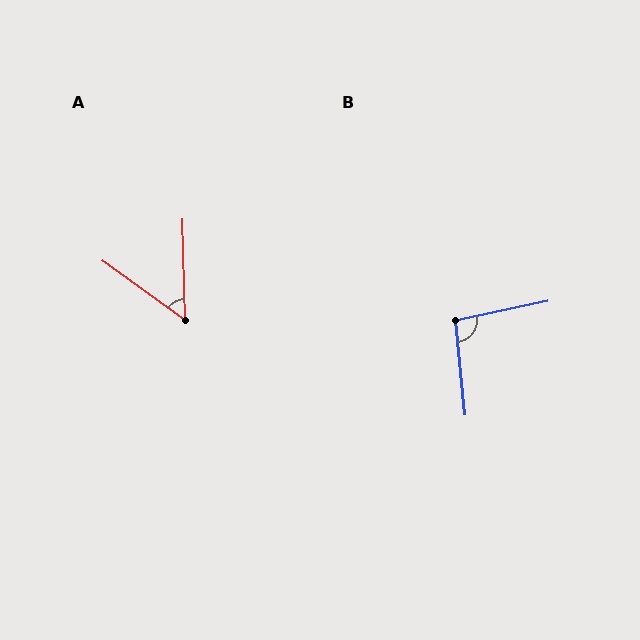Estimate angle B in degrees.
Approximately 97 degrees.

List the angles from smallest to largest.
A (53°), B (97°).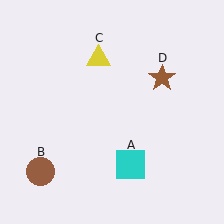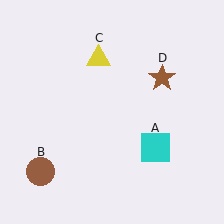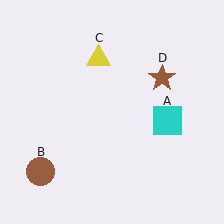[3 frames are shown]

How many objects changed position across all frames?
1 object changed position: cyan square (object A).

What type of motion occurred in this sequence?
The cyan square (object A) rotated counterclockwise around the center of the scene.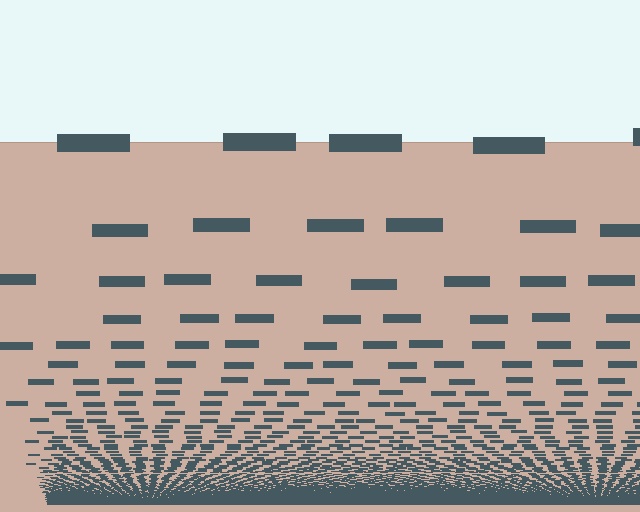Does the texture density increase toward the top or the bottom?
Density increases toward the bottom.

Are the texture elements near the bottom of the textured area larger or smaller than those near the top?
Smaller. The gradient is inverted — elements near the bottom are smaller and denser.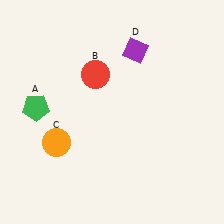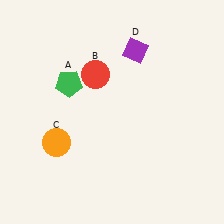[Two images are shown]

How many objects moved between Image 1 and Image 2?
1 object moved between the two images.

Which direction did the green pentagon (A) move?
The green pentagon (A) moved right.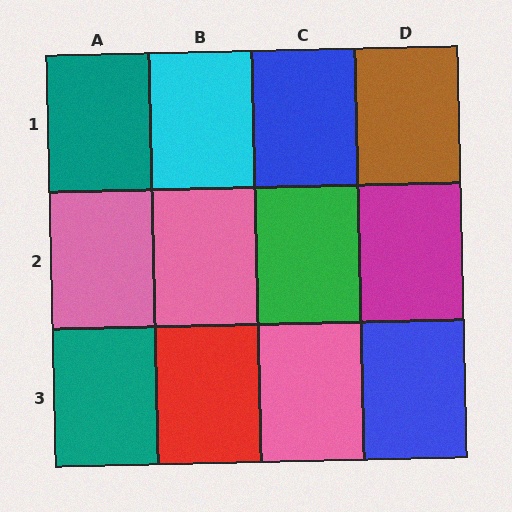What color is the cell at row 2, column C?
Green.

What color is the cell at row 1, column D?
Brown.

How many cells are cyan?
1 cell is cyan.